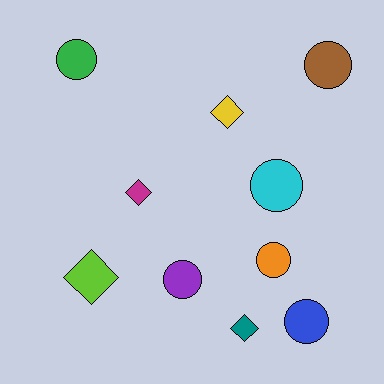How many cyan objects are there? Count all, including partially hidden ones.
There is 1 cyan object.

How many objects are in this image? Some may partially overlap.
There are 10 objects.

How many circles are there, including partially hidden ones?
There are 6 circles.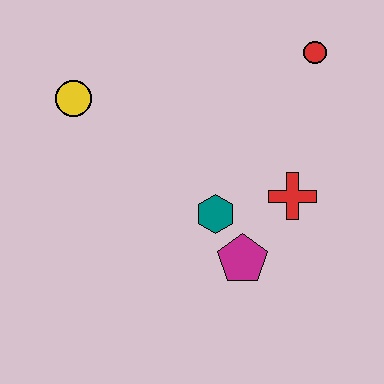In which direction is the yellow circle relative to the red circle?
The yellow circle is to the left of the red circle.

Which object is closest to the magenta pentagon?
The teal hexagon is closest to the magenta pentagon.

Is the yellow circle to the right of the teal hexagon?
No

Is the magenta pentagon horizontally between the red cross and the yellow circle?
Yes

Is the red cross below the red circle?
Yes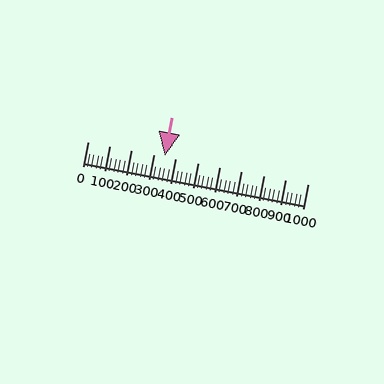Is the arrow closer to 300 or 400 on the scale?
The arrow is closer to 400.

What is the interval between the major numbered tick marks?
The major tick marks are spaced 100 units apart.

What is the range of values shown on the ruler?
The ruler shows values from 0 to 1000.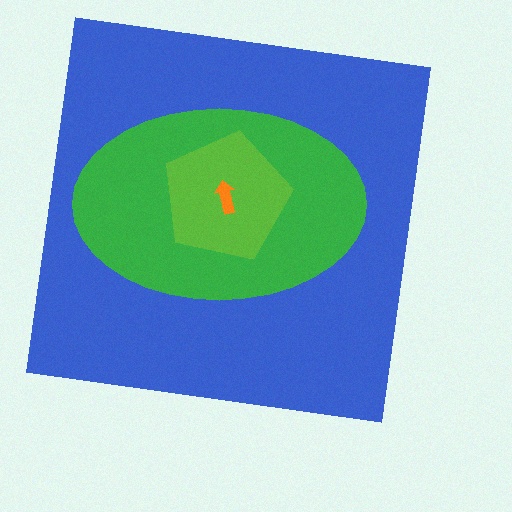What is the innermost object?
The orange arrow.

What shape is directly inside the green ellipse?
The lime pentagon.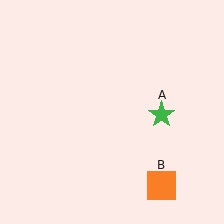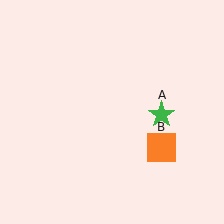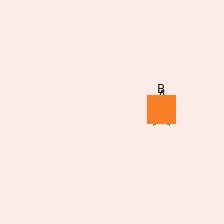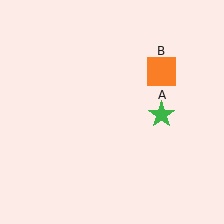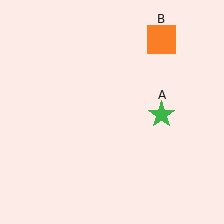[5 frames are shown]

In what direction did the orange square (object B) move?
The orange square (object B) moved up.